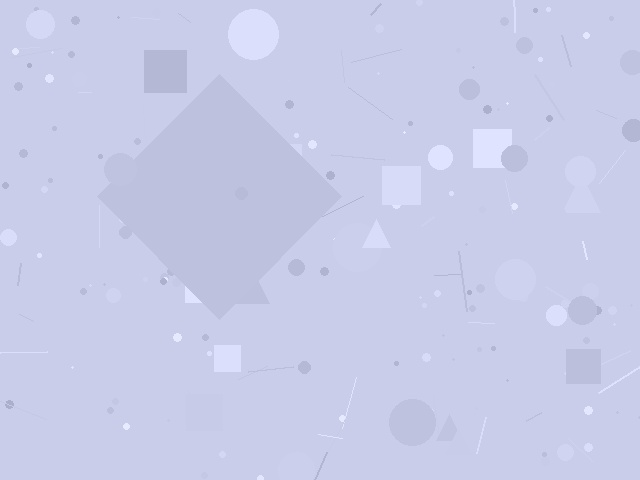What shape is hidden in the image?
A diamond is hidden in the image.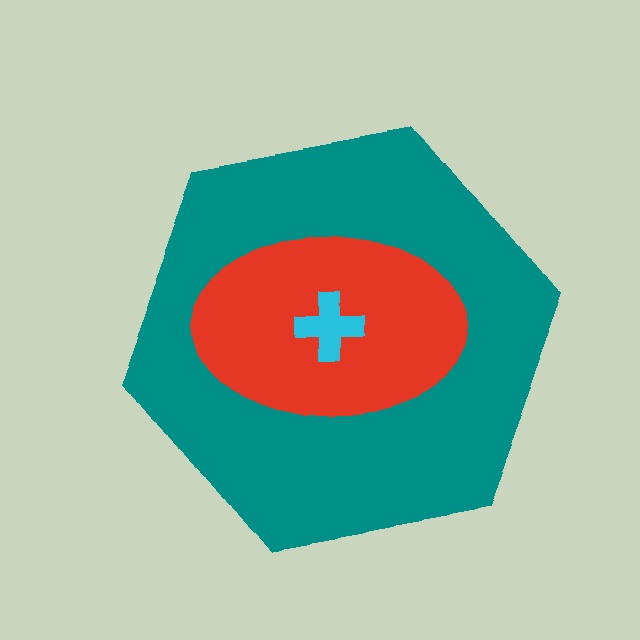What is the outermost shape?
The teal hexagon.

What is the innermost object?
The cyan cross.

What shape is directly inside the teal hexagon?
The red ellipse.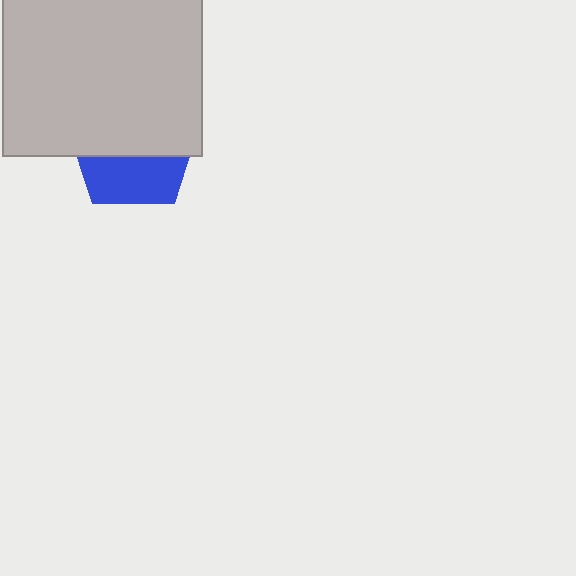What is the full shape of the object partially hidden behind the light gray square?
The partially hidden object is a blue pentagon.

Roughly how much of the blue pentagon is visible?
A small part of it is visible (roughly 38%).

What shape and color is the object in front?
The object in front is a light gray square.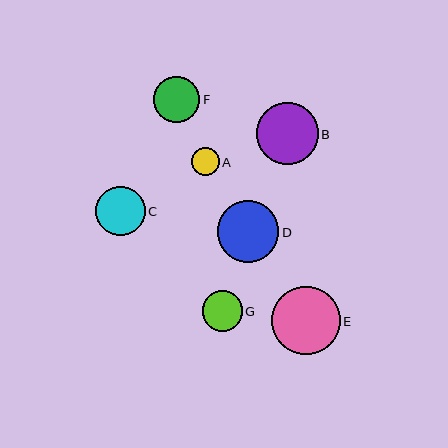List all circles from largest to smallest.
From largest to smallest: E, B, D, C, F, G, A.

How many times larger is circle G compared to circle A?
Circle G is approximately 1.4 times the size of circle A.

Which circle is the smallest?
Circle A is the smallest with a size of approximately 28 pixels.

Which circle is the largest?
Circle E is the largest with a size of approximately 69 pixels.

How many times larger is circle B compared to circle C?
Circle B is approximately 1.3 times the size of circle C.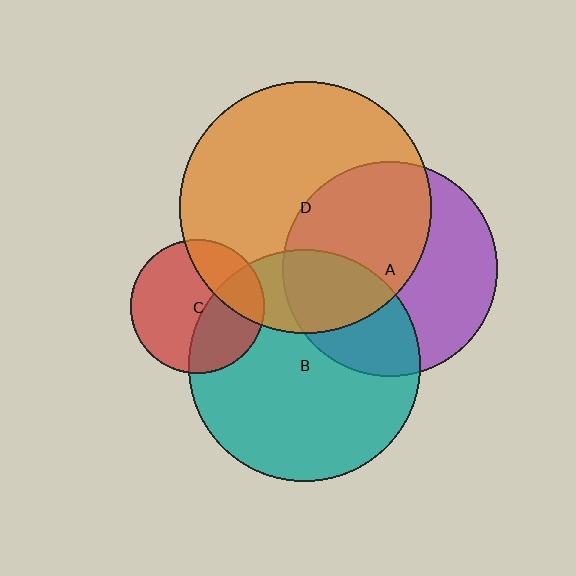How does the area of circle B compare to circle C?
Approximately 3.0 times.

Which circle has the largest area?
Circle D (orange).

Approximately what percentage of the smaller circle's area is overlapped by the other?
Approximately 35%.